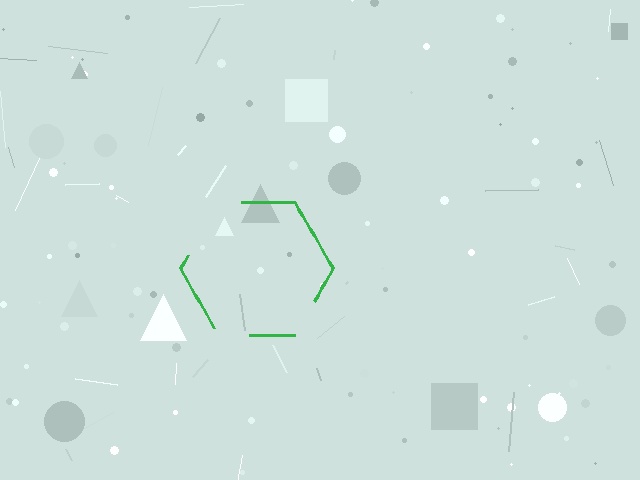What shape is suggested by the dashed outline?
The dashed outline suggests a hexagon.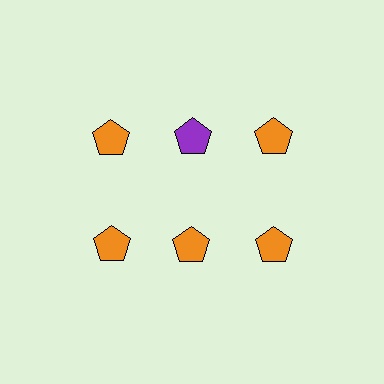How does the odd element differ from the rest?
It has a different color: purple instead of orange.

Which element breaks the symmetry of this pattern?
The purple pentagon in the top row, second from left column breaks the symmetry. All other shapes are orange pentagons.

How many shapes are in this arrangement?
There are 6 shapes arranged in a grid pattern.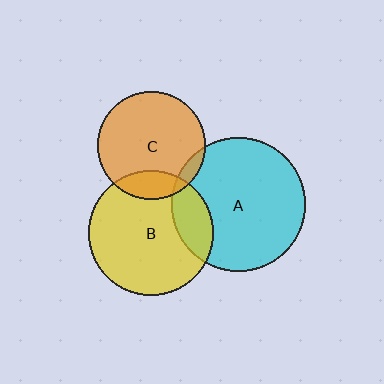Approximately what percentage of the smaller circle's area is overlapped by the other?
Approximately 20%.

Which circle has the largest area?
Circle A (cyan).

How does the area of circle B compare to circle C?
Approximately 1.3 times.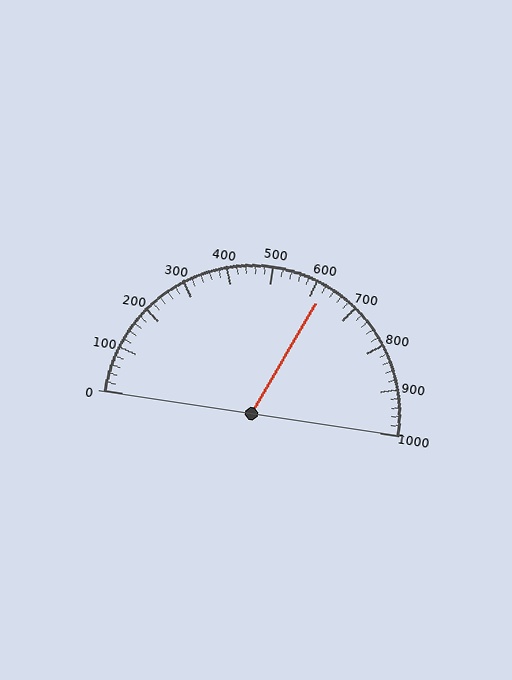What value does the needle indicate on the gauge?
The needle indicates approximately 620.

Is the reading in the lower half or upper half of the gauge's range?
The reading is in the upper half of the range (0 to 1000).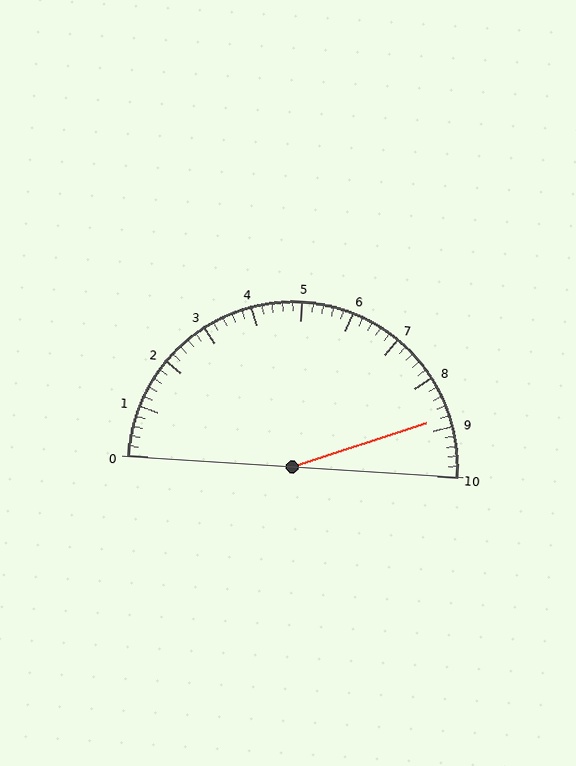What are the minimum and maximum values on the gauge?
The gauge ranges from 0 to 10.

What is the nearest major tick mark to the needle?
The nearest major tick mark is 9.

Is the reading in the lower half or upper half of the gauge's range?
The reading is in the upper half of the range (0 to 10).